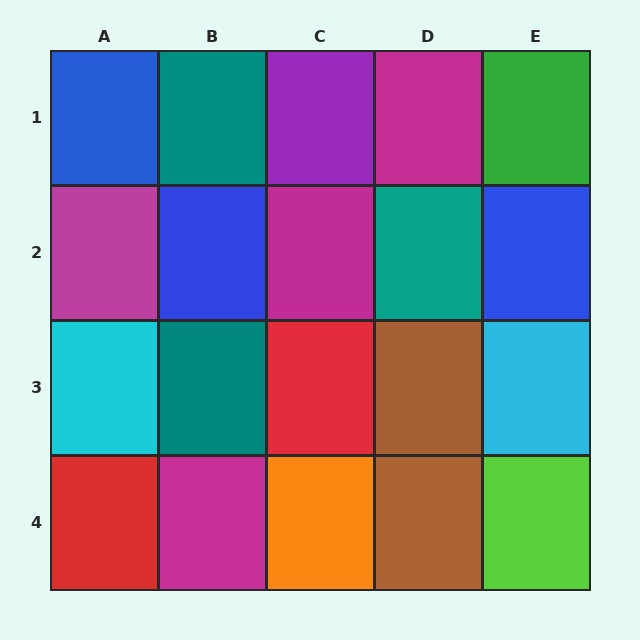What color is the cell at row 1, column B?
Teal.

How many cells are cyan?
2 cells are cyan.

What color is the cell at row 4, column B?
Magenta.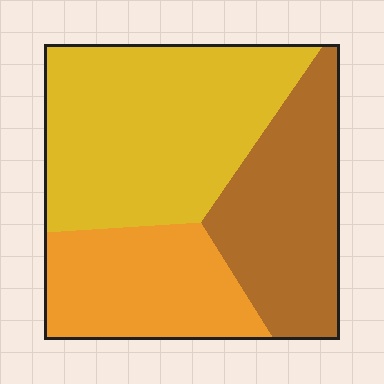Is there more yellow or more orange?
Yellow.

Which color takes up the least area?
Orange, at roughly 25%.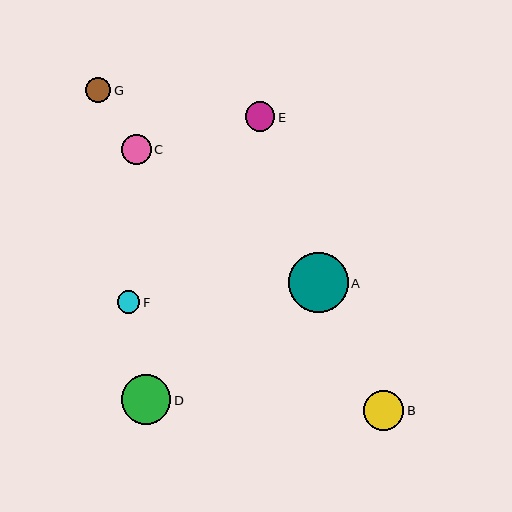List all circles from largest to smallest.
From largest to smallest: A, D, B, C, E, G, F.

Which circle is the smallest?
Circle F is the smallest with a size of approximately 23 pixels.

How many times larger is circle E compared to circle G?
Circle E is approximately 1.1 times the size of circle G.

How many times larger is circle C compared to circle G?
Circle C is approximately 1.2 times the size of circle G.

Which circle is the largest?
Circle A is the largest with a size of approximately 60 pixels.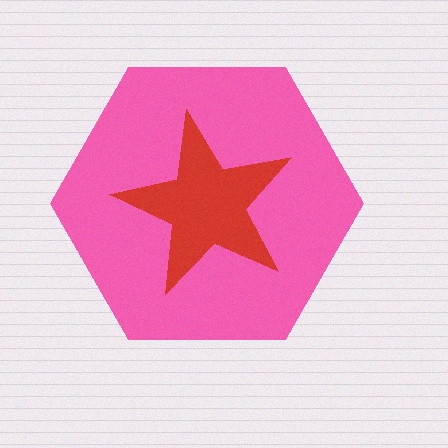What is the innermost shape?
The red star.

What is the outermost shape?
The pink hexagon.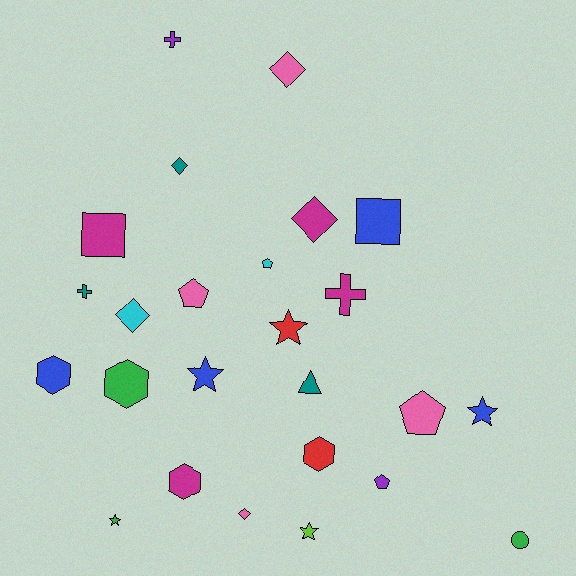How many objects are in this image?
There are 25 objects.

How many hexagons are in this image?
There are 4 hexagons.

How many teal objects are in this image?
There are 3 teal objects.